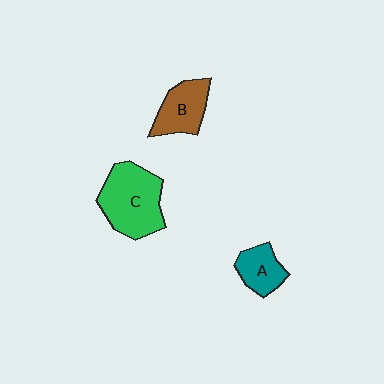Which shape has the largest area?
Shape C (green).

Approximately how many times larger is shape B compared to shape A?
Approximately 1.3 times.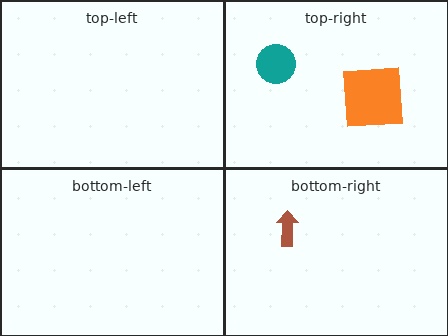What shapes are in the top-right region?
The orange square, the teal circle.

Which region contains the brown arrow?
The bottom-right region.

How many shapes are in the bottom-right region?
1.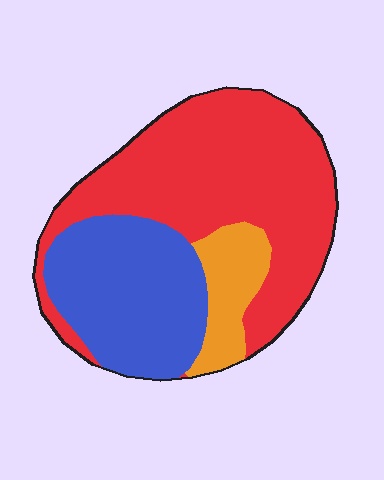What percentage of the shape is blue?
Blue covers roughly 30% of the shape.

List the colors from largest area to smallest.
From largest to smallest: red, blue, orange.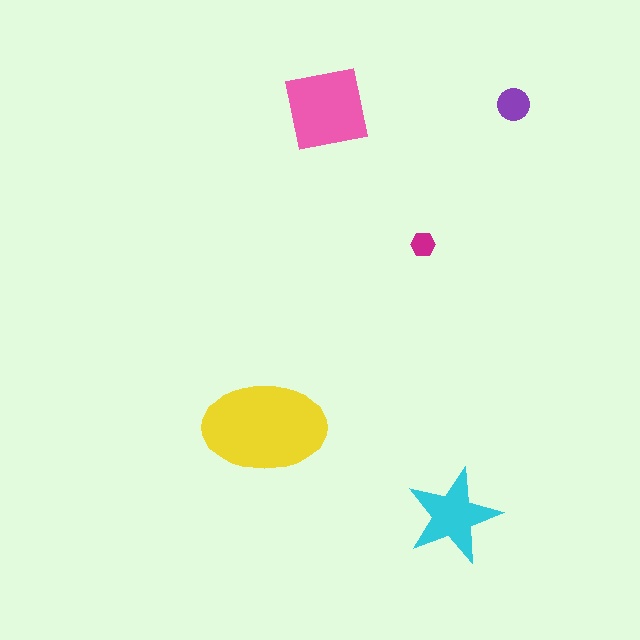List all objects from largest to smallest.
The yellow ellipse, the pink square, the cyan star, the purple circle, the magenta hexagon.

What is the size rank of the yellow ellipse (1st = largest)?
1st.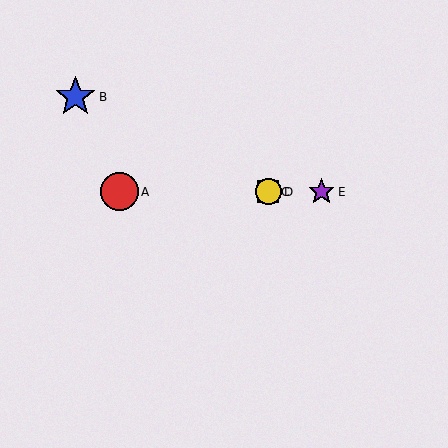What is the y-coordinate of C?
Object C is at y≈192.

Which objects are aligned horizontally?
Objects A, C, D, E are aligned horizontally.